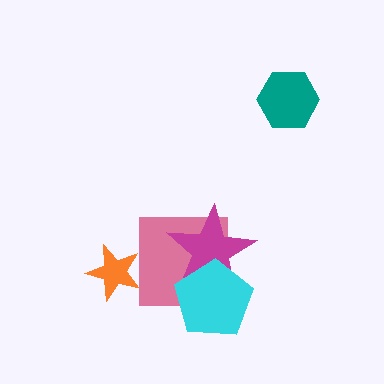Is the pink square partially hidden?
Yes, it is partially covered by another shape.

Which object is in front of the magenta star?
The cyan pentagon is in front of the magenta star.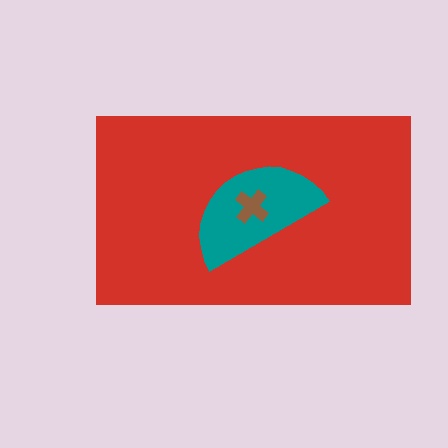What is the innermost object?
The brown cross.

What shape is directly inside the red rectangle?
The teal semicircle.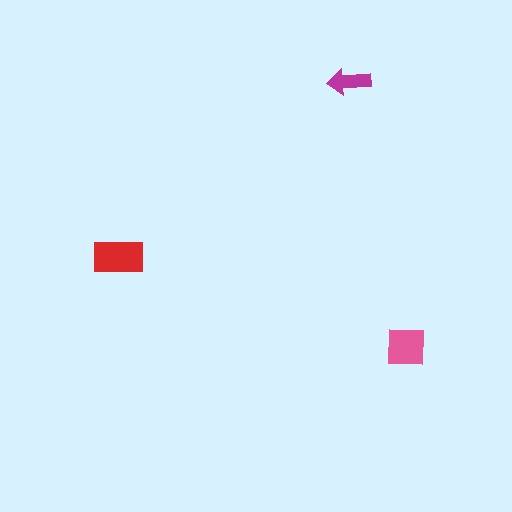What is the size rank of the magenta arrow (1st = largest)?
3rd.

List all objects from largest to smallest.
The red rectangle, the pink square, the magenta arrow.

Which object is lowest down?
The pink square is bottommost.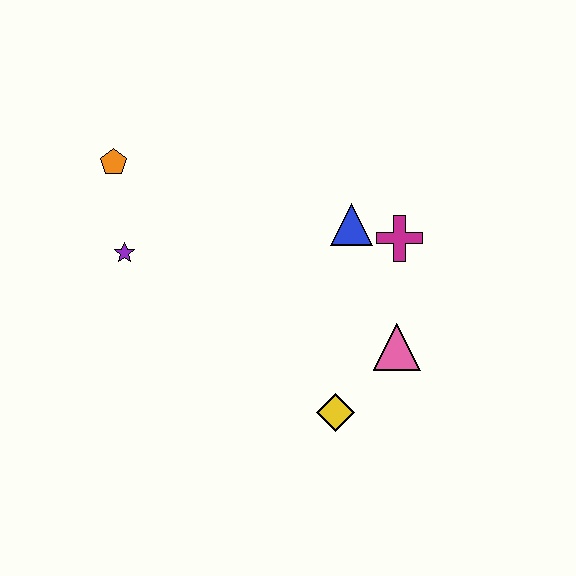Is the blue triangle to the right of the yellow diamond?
Yes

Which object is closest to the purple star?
The orange pentagon is closest to the purple star.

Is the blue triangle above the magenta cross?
Yes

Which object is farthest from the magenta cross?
The orange pentagon is farthest from the magenta cross.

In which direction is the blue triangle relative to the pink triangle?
The blue triangle is above the pink triangle.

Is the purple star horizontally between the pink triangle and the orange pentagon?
Yes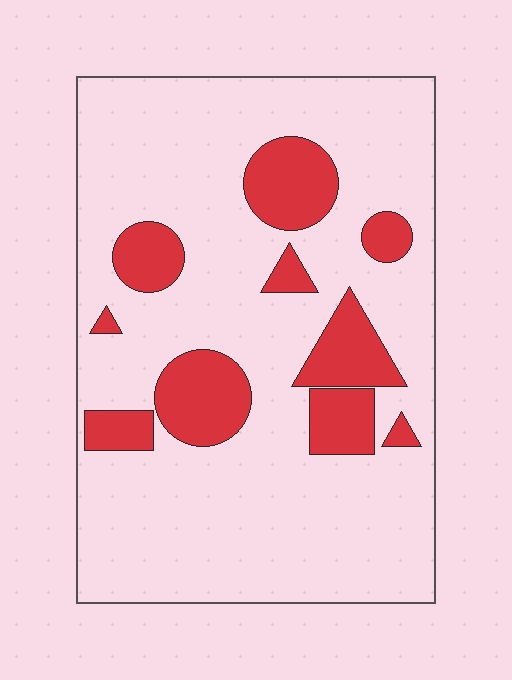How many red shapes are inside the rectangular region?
10.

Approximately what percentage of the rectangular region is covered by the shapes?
Approximately 20%.